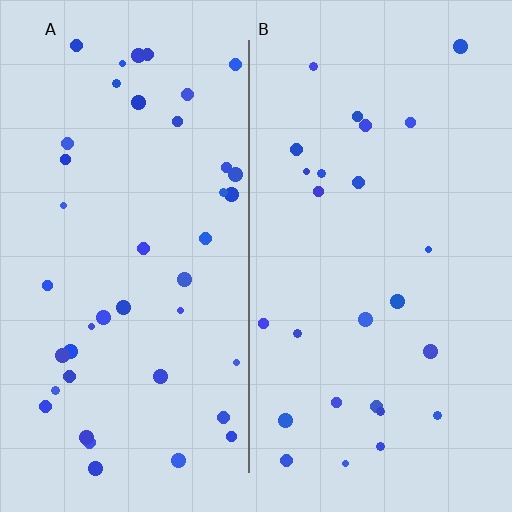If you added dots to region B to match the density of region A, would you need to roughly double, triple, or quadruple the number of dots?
Approximately double.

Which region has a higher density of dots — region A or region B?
A (the left).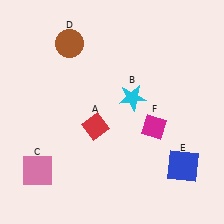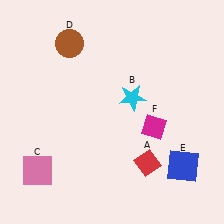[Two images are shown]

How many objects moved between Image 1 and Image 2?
1 object moved between the two images.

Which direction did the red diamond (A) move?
The red diamond (A) moved right.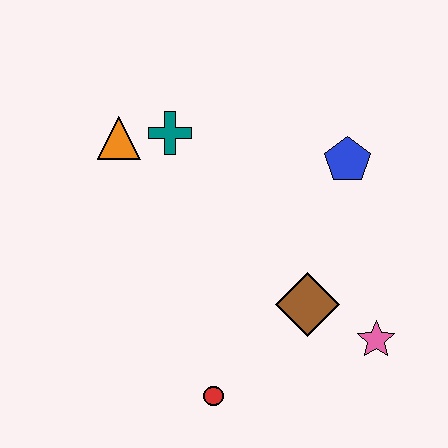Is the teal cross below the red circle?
No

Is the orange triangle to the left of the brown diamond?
Yes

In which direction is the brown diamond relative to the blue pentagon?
The brown diamond is below the blue pentagon.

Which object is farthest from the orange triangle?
The pink star is farthest from the orange triangle.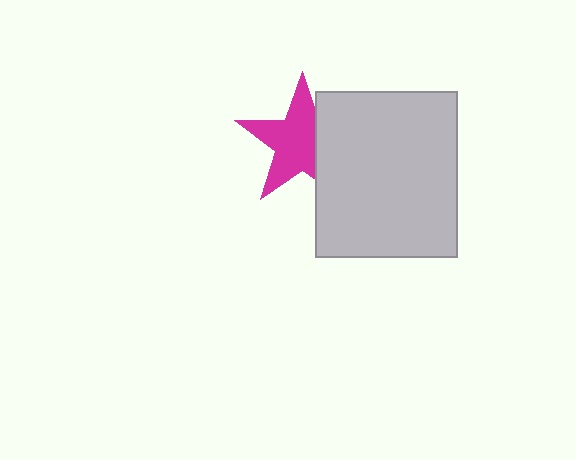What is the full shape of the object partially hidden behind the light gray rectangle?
The partially hidden object is a magenta star.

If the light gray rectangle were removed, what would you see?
You would see the complete magenta star.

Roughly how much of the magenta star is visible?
Most of it is visible (roughly 69%).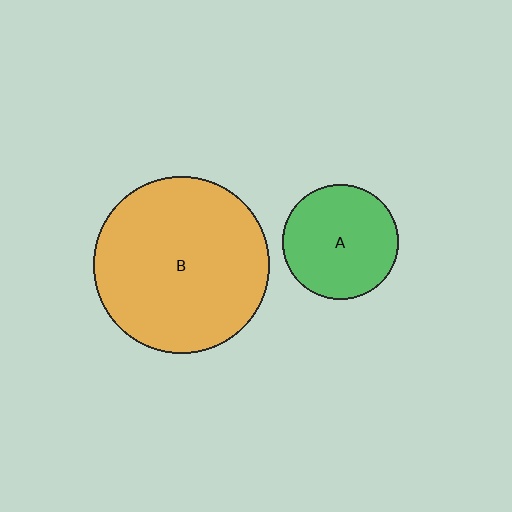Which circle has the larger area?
Circle B (orange).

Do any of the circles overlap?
No, none of the circles overlap.